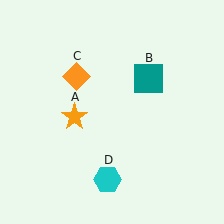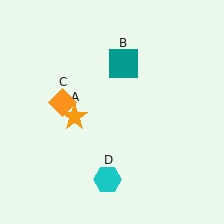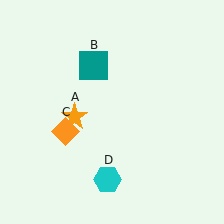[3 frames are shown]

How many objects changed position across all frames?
2 objects changed position: teal square (object B), orange diamond (object C).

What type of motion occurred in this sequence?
The teal square (object B), orange diamond (object C) rotated counterclockwise around the center of the scene.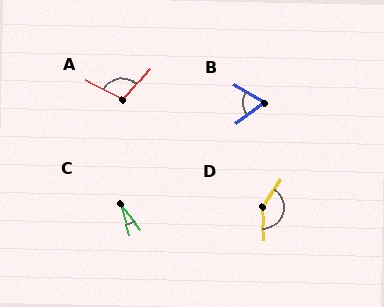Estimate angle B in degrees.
Approximately 66 degrees.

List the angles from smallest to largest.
C (23°), B (66°), A (102°), D (143°).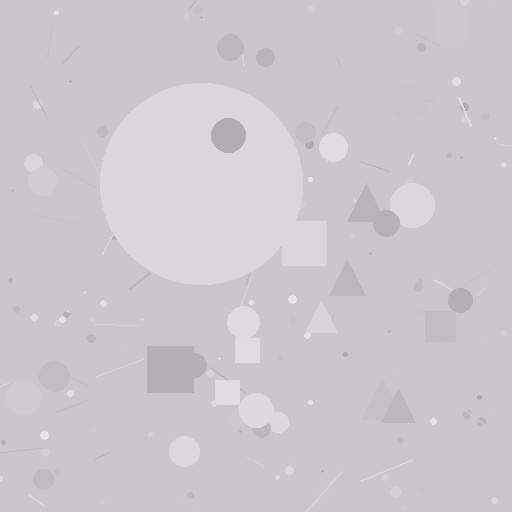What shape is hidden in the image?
A circle is hidden in the image.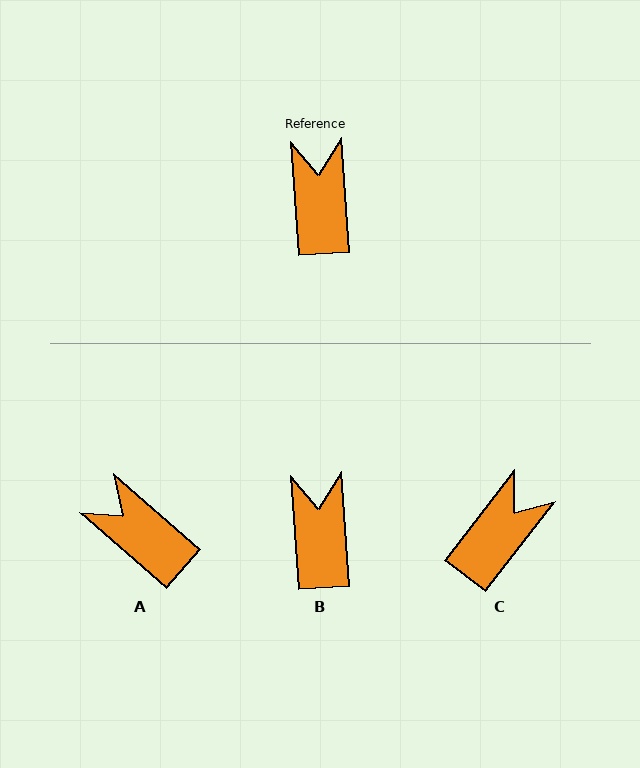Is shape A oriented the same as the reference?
No, it is off by about 45 degrees.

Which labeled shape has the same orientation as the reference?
B.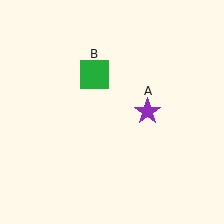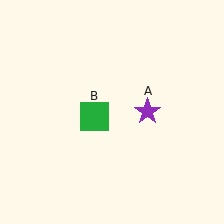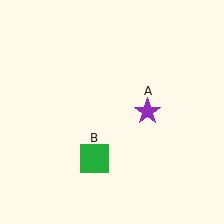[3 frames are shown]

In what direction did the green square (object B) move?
The green square (object B) moved down.